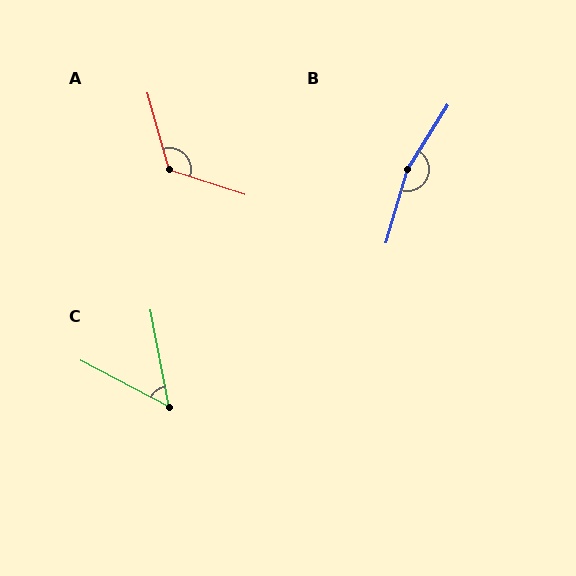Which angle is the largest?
B, at approximately 165 degrees.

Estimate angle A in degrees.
Approximately 124 degrees.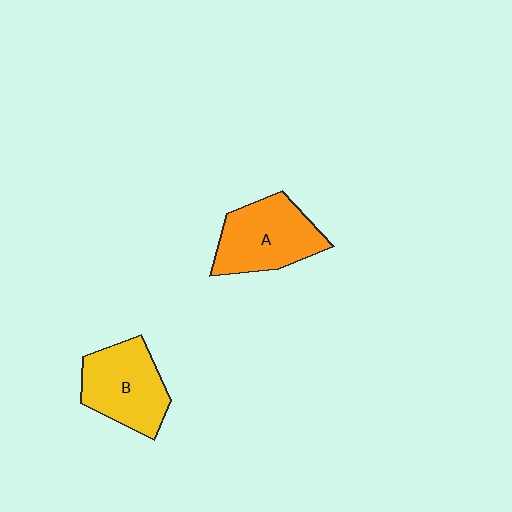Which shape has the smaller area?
Shape B (yellow).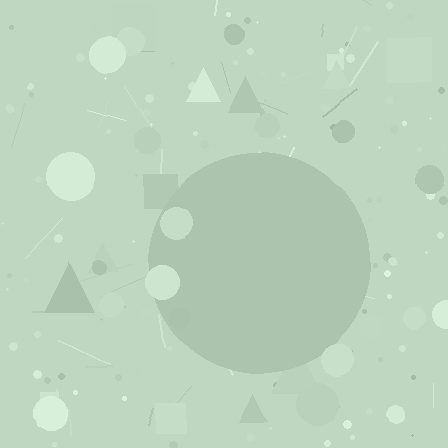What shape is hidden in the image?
A circle is hidden in the image.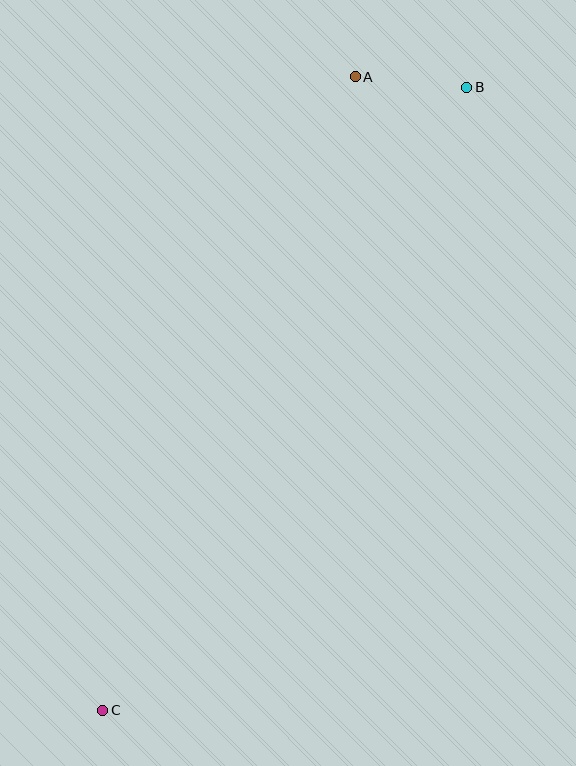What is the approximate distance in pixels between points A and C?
The distance between A and C is approximately 682 pixels.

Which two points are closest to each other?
Points A and B are closest to each other.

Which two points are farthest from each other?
Points B and C are farthest from each other.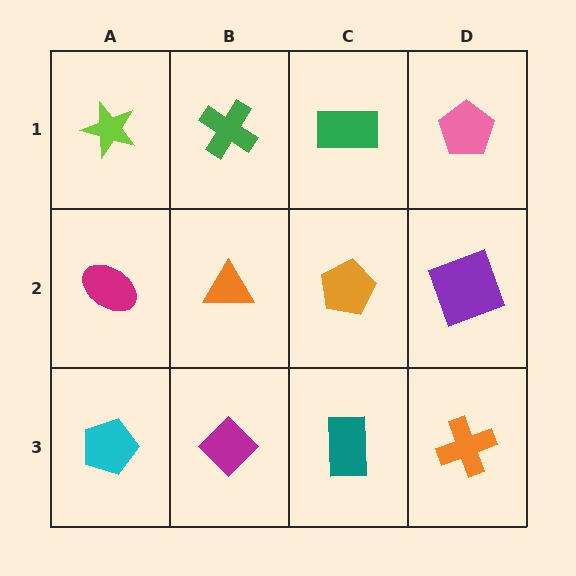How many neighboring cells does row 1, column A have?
2.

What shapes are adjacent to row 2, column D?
A pink pentagon (row 1, column D), an orange cross (row 3, column D), an orange pentagon (row 2, column C).